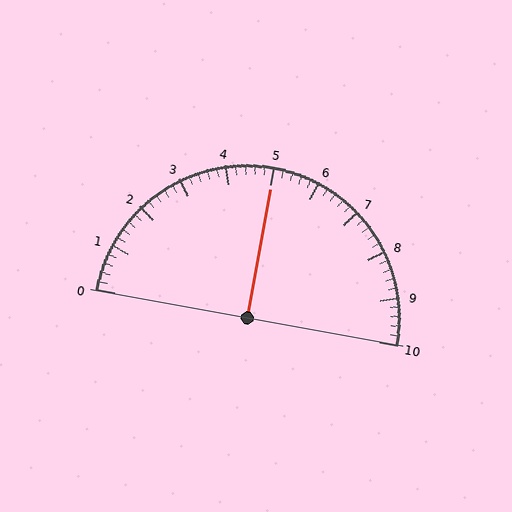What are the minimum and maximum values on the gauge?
The gauge ranges from 0 to 10.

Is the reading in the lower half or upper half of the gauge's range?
The reading is in the upper half of the range (0 to 10).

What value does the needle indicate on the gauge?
The needle indicates approximately 5.0.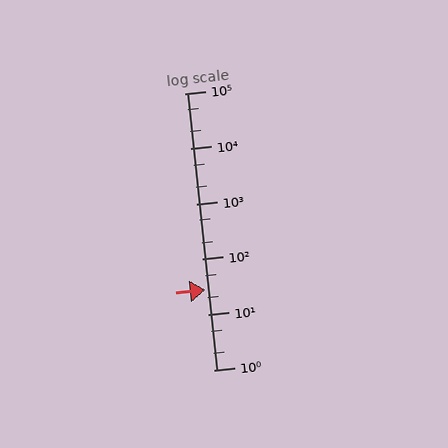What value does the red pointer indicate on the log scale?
The pointer indicates approximately 28.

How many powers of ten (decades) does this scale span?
The scale spans 5 decades, from 1 to 100000.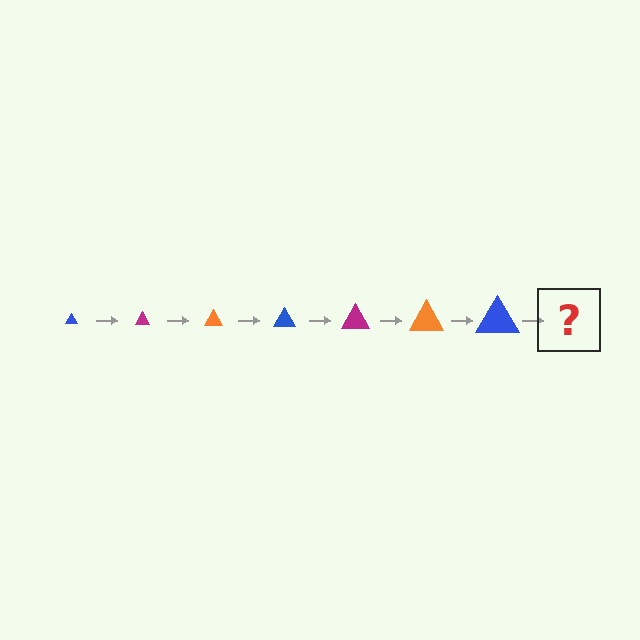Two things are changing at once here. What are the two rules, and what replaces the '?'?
The two rules are that the triangle grows larger each step and the color cycles through blue, magenta, and orange. The '?' should be a magenta triangle, larger than the previous one.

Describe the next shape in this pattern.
It should be a magenta triangle, larger than the previous one.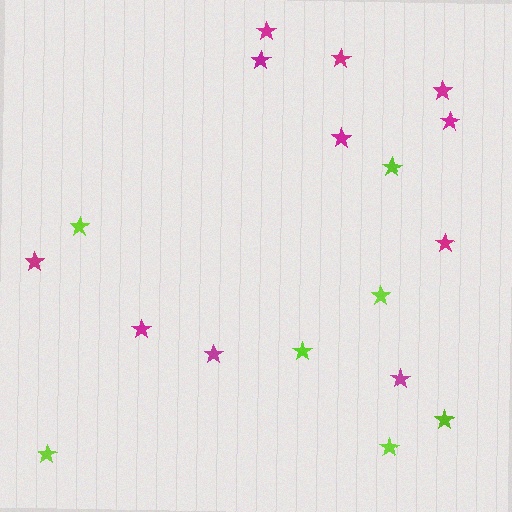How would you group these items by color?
There are 2 groups: one group of lime stars (7) and one group of magenta stars (11).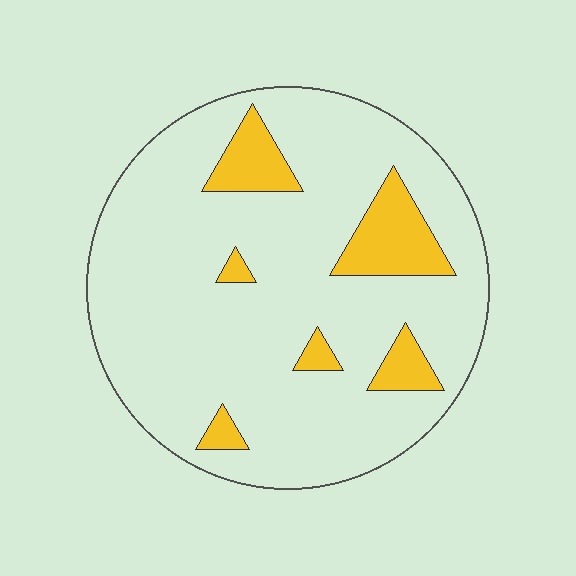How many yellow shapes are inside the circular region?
6.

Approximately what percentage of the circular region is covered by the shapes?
Approximately 15%.